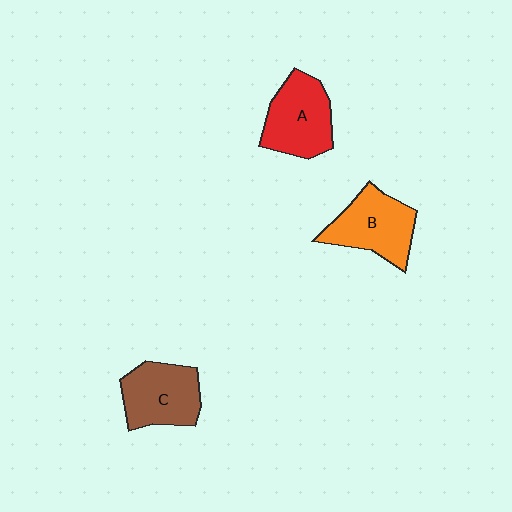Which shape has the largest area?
Shape B (orange).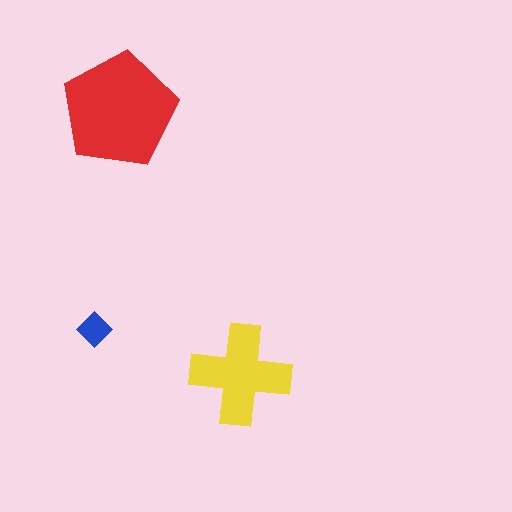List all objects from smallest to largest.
The blue diamond, the yellow cross, the red pentagon.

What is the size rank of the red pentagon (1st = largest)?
1st.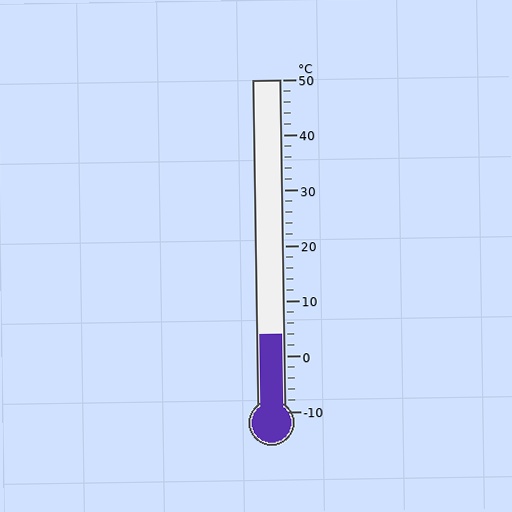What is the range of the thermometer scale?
The thermometer scale ranges from -10°C to 50°C.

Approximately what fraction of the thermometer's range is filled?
The thermometer is filled to approximately 25% of its range.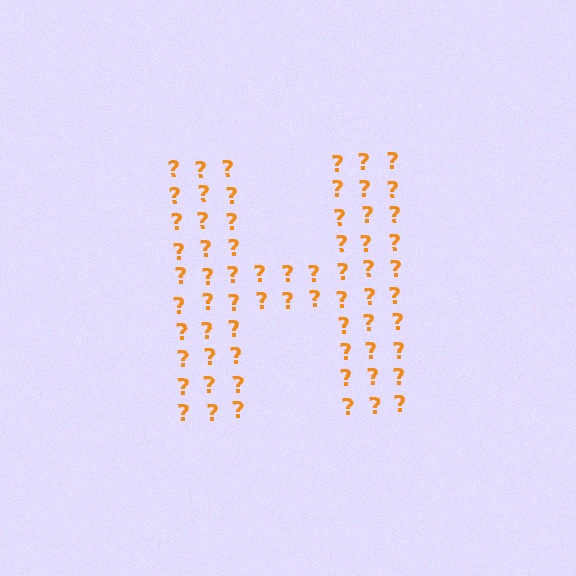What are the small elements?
The small elements are question marks.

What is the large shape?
The large shape is the letter H.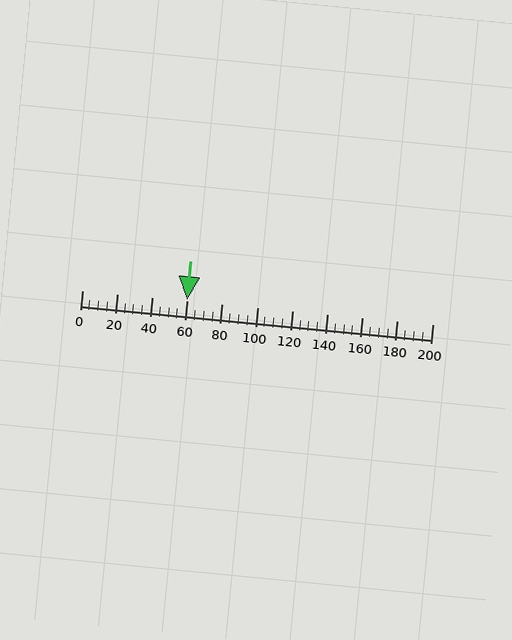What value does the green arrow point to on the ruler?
The green arrow points to approximately 60.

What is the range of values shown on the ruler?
The ruler shows values from 0 to 200.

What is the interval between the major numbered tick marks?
The major tick marks are spaced 20 units apart.